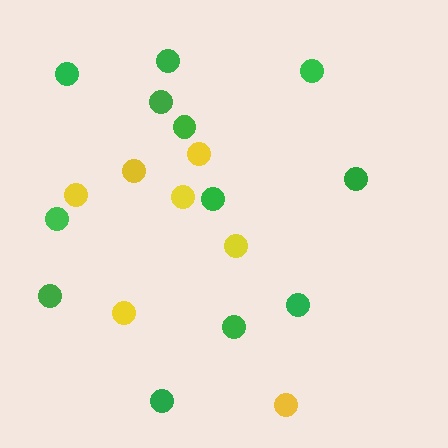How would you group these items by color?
There are 2 groups: one group of yellow circles (7) and one group of green circles (12).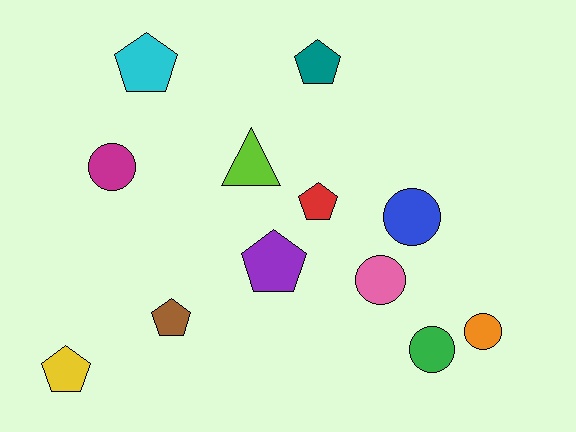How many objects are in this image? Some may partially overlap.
There are 12 objects.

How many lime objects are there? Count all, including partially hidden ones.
There is 1 lime object.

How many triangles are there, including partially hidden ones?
There is 1 triangle.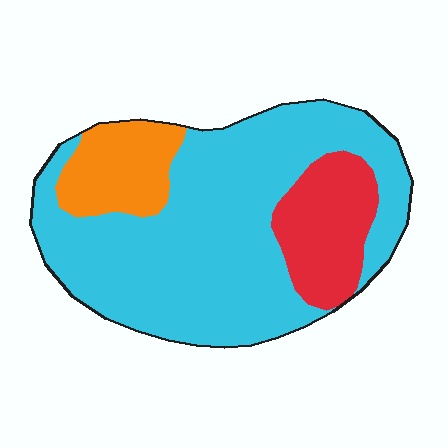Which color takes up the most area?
Cyan, at roughly 70%.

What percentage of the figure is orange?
Orange covers around 15% of the figure.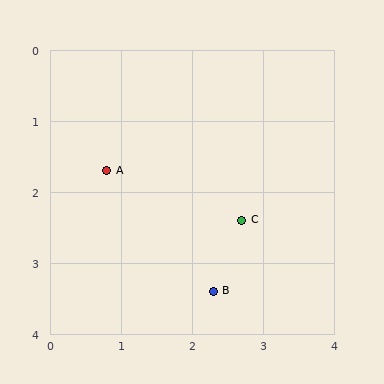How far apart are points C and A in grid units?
Points C and A are about 2.0 grid units apart.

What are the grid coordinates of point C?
Point C is at approximately (2.7, 2.4).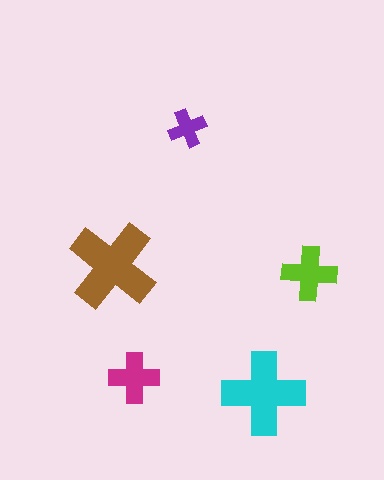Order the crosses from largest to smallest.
the brown one, the cyan one, the lime one, the magenta one, the purple one.